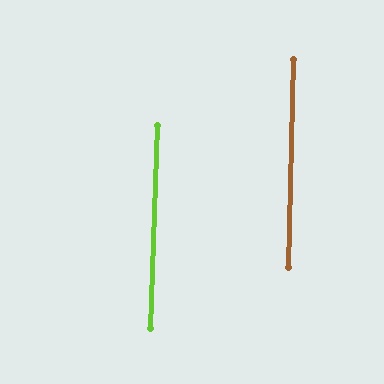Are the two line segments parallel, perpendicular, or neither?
Parallel — their directions differ by only 0.8°.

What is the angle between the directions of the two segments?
Approximately 1 degree.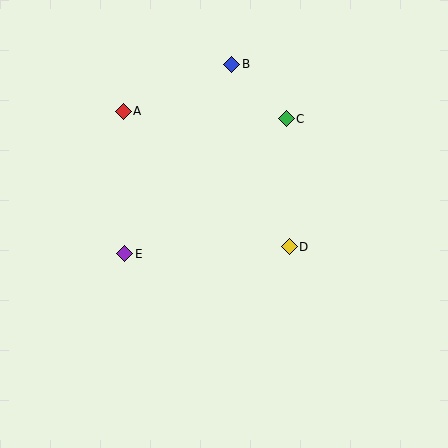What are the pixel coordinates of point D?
Point D is at (289, 247).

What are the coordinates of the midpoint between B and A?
The midpoint between B and A is at (178, 88).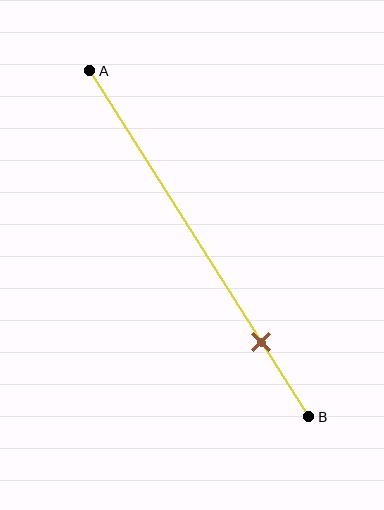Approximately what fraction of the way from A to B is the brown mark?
The brown mark is approximately 80% of the way from A to B.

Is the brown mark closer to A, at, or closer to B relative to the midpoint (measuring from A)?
The brown mark is closer to point B than the midpoint of segment AB.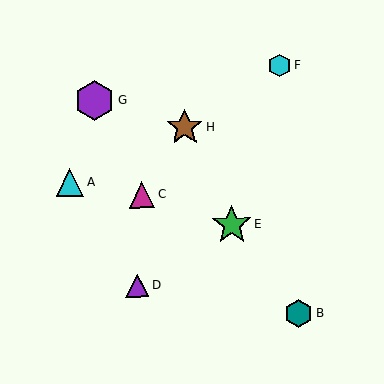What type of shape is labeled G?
Shape G is a purple hexagon.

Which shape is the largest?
The purple hexagon (labeled G) is the largest.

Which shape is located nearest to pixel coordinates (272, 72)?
The cyan hexagon (labeled F) at (279, 66) is nearest to that location.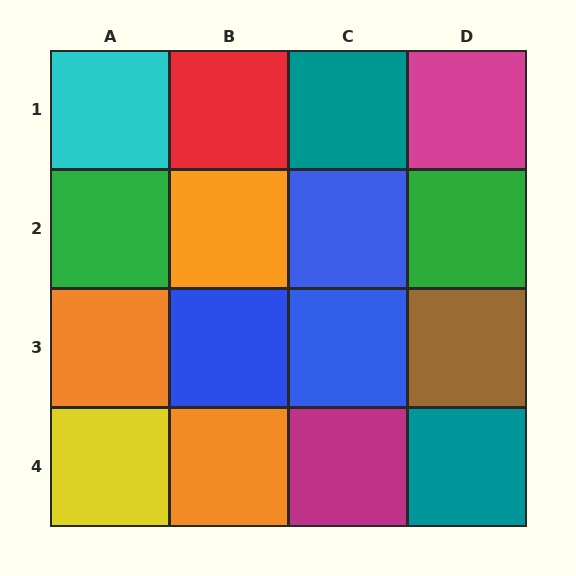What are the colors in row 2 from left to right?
Green, orange, blue, green.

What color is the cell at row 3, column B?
Blue.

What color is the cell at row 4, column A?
Yellow.